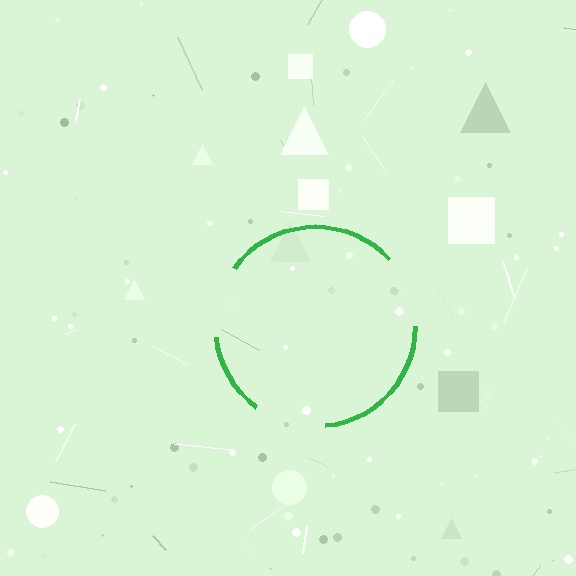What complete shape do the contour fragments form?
The contour fragments form a circle.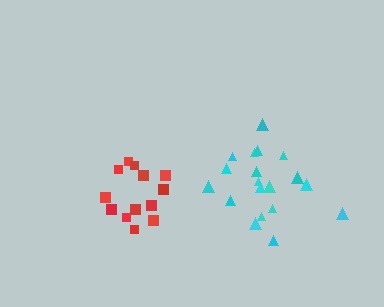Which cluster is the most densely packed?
Red.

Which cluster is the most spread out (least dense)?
Cyan.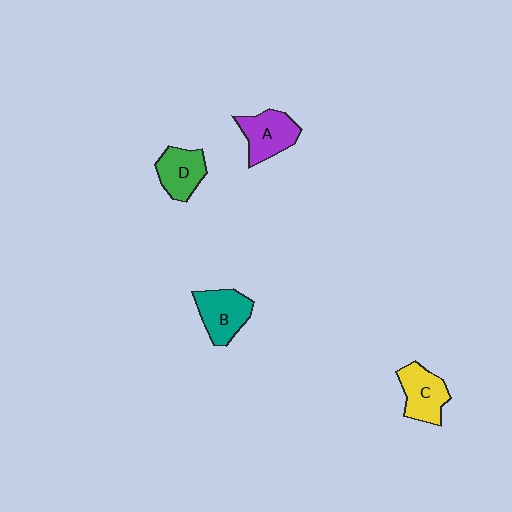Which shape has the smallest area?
Shape D (green).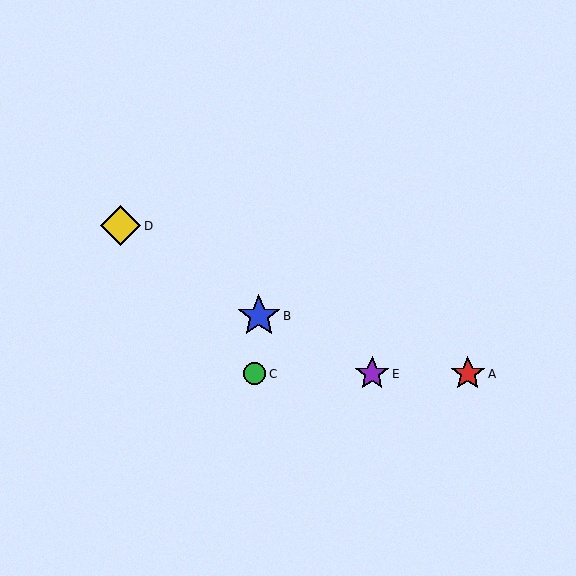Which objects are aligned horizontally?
Objects A, C, E are aligned horizontally.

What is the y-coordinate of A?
Object A is at y≈374.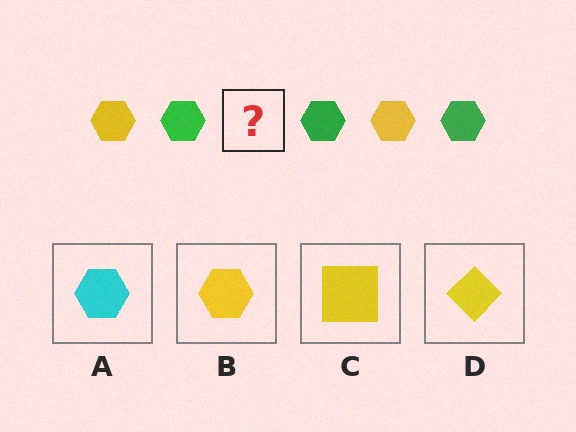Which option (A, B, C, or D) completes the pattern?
B.